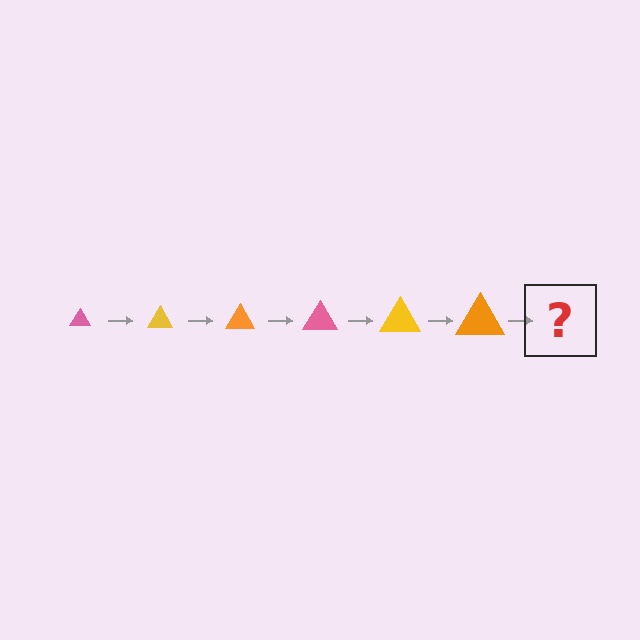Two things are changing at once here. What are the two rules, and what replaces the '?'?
The two rules are that the triangle grows larger each step and the color cycles through pink, yellow, and orange. The '?' should be a pink triangle, larger than the previous one.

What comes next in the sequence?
The next element should be a pink triangle, larger than the previous one.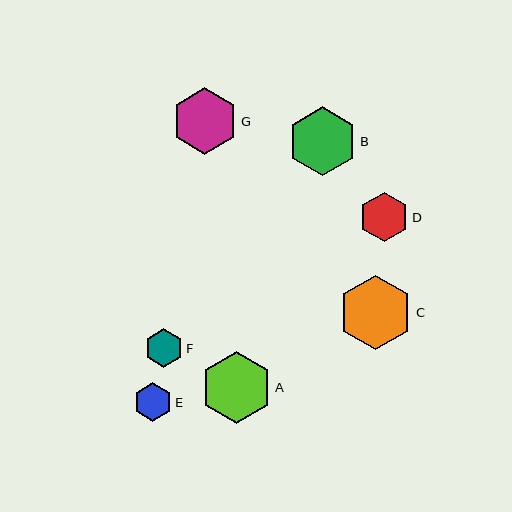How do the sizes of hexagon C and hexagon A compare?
Hexagon C and hexagon A are approximately the same size.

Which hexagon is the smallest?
Hexagon E is the smallest with a size of approximately 38 pixels.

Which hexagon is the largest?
Hexagon C is the largest with a size of approximately 74 pixels.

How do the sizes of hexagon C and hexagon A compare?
Hexagon C and hexagon A are approximately the same size.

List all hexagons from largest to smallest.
From largest to smallest: C, A, B, G, D, F, E.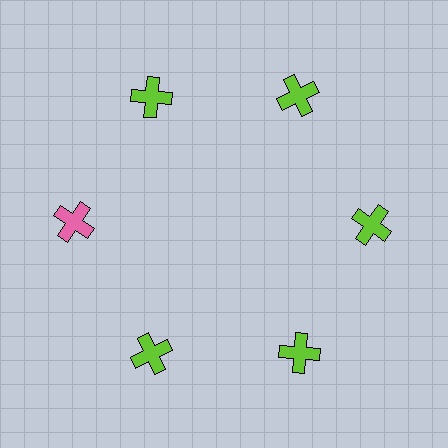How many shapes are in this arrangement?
There are 6 shapes arranged in a ring pattern.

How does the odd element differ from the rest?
It has a different color: pink instead of lime.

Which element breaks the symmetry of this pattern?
The pink cross at roughly the 9 o'clock position breaks the symmetry. All other shapes are lime crosses.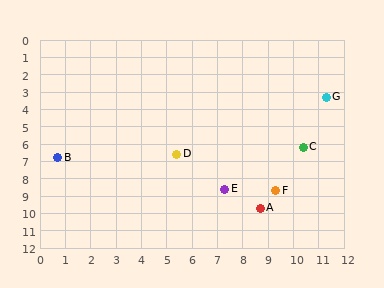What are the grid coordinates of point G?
Point G is at approximately (11.3, 3.3).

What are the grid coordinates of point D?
Point D is at approximately (5.4, 6.6).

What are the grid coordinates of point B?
Point B is at approximately (0.7, 6.8).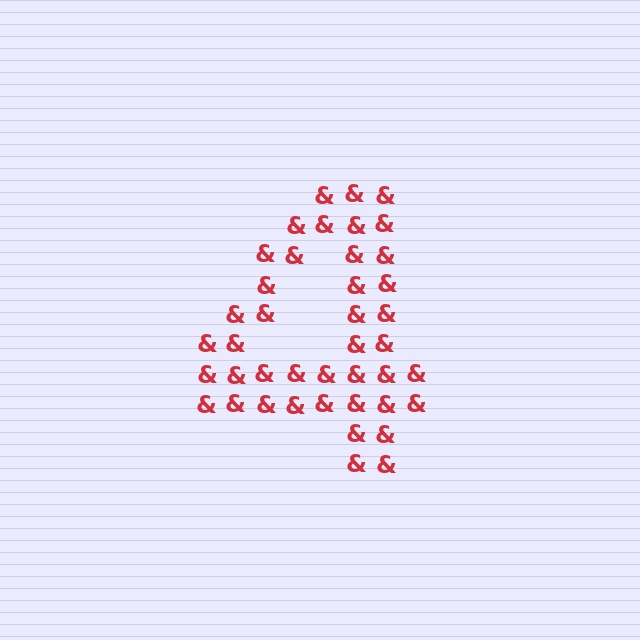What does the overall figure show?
The overall figure shows the digit 4.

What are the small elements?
The small elements are ampersands.